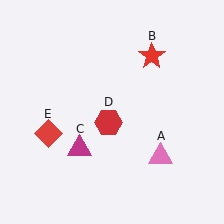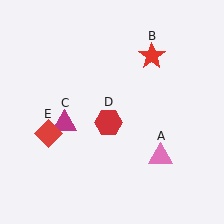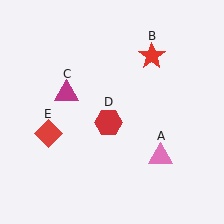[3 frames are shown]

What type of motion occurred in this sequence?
The magenta triangle (object C) rotated clockwise around the center of the scene.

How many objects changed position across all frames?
1 object changed position: magenta triangle (object C).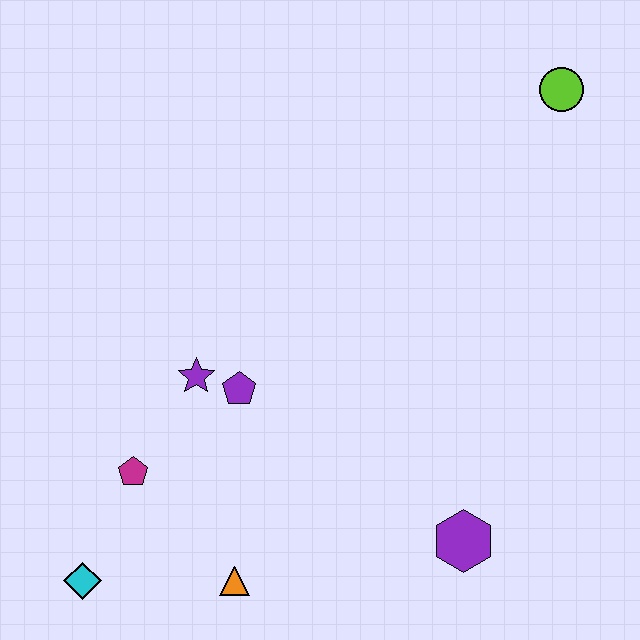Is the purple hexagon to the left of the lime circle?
Yes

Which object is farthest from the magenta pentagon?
The lime circle is farthest from the magenta pentagon.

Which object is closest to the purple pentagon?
The purple star is closest to the purple pentagon.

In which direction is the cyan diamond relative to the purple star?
The cyan diamond is below the purple star.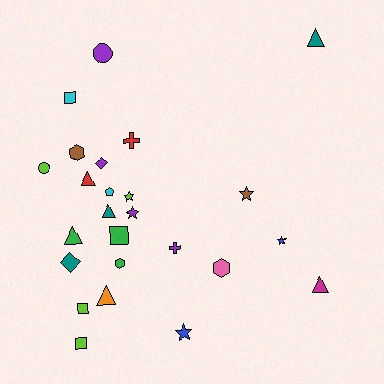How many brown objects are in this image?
There are 2 brown objects.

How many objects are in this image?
There are 25 objects.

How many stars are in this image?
There are 5 stars.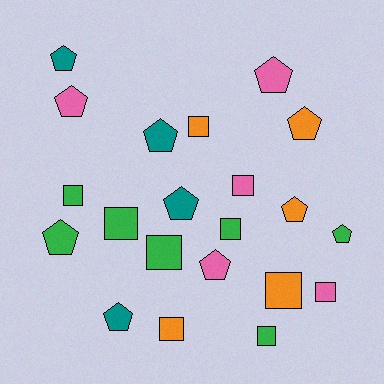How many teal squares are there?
There are no teal squares.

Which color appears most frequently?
Green, with 7 objects.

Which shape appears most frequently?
Pentagon, with 11 objects.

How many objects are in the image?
There are 21 objects.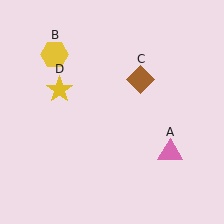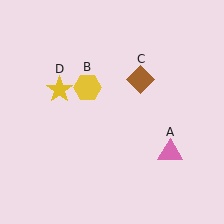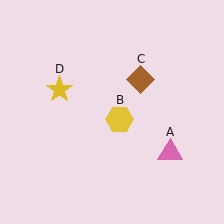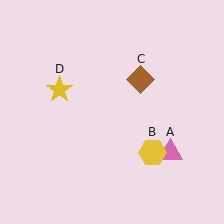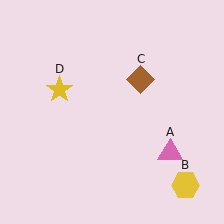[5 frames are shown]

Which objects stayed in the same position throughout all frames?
Pink triangle (object A) and brown diamond (object C) and yellow star (object D) remained stationary.